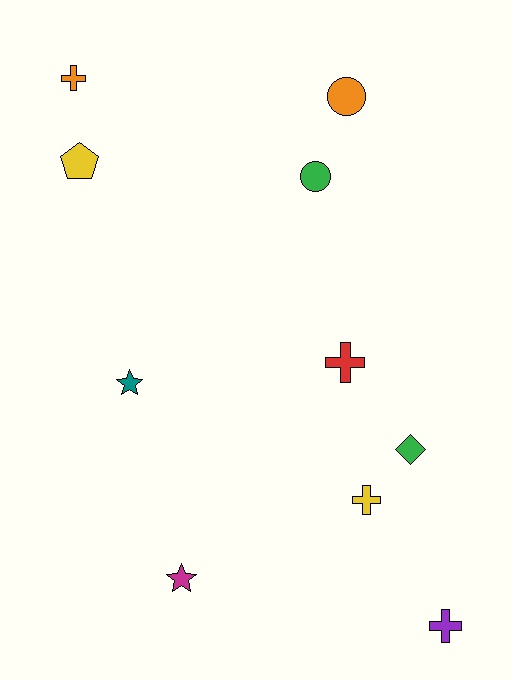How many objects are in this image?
There are 10 objects.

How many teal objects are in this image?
There is 1 teal object.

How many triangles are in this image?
There are no triangles.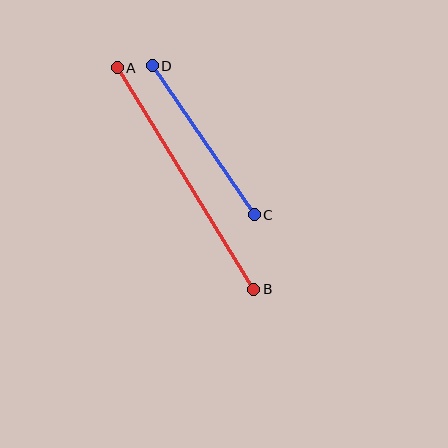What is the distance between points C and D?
The distance is approximately 180 pixels.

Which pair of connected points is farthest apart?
Points A and B are farthest apart.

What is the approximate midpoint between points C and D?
The midpoint is at approximately (203, 140) pixels.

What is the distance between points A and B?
The distance is approximately 260 pixels.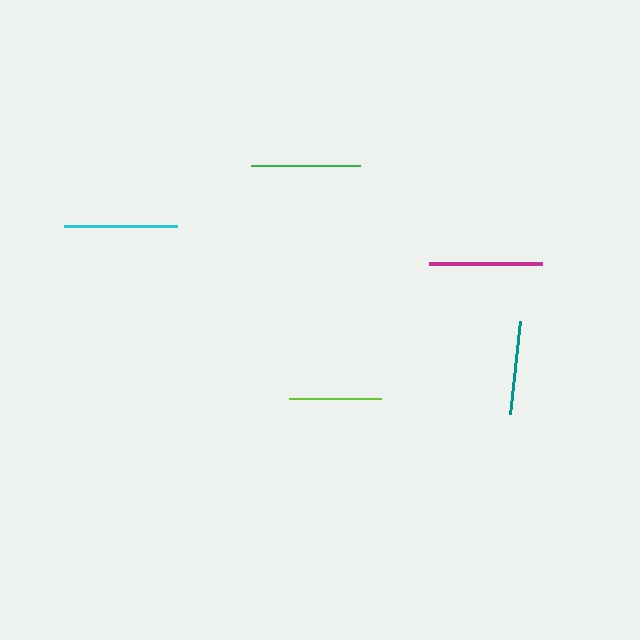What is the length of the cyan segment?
The cyan segment is approximately 112 pixels long.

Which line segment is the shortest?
The lime line is the shortest at approximately 92 pixels.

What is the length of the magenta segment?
The magenta segment is approximately 113 pixels long.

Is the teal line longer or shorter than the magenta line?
The magenta line is longer than the teal line.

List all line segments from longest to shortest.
From longest to shortest: magenta, cyan, green, teal, lime.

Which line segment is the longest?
The magenta line is the longest at approximately 113 pixels.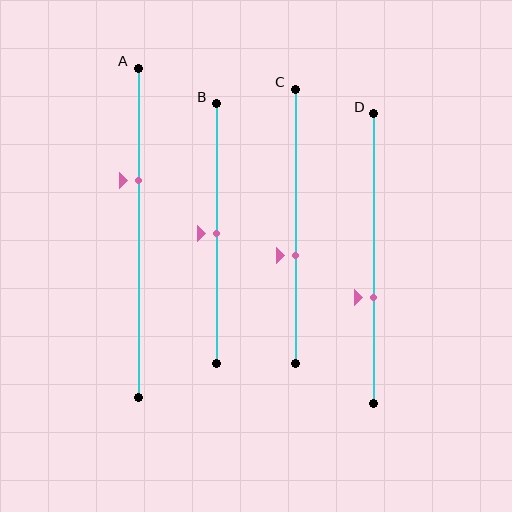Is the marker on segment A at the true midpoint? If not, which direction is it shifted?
No, the marker on segment A is shifted upward by about 16% of the segment length.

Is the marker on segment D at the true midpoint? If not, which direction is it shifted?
No, the marker on segment D is shifted downward by about 13% of the segment length.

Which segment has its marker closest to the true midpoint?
Segment B has its marker closest to the true midpoint.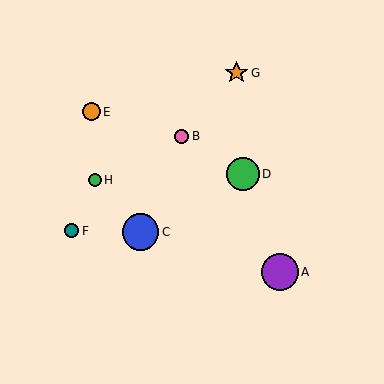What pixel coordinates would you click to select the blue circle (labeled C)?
Click at (141, 232) to select the blue circle C.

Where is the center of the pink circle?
The center of the pink circle is at (181, 136).